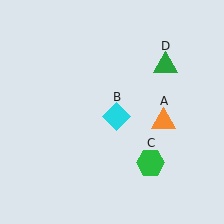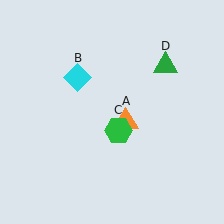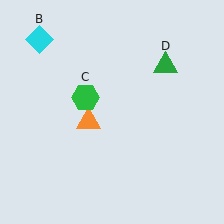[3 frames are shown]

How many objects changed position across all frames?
3 objects changed position: orange triangle (object A), cyan diamond (object B), green hexagon (object C).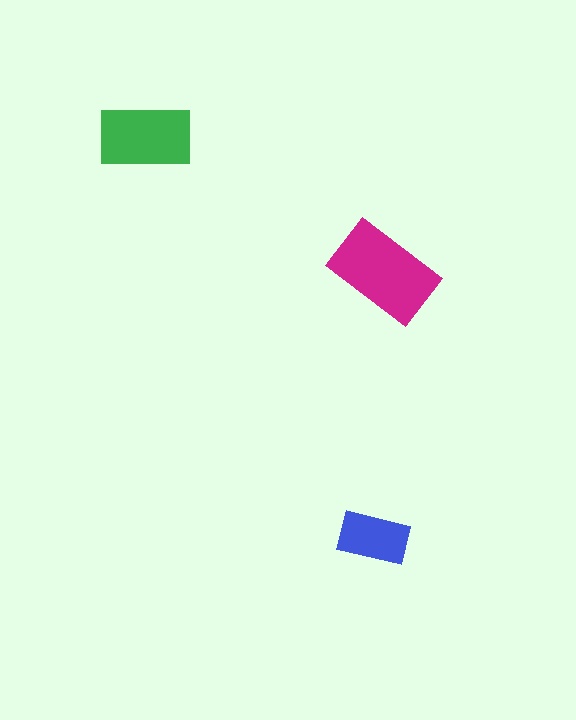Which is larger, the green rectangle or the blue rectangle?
The green one.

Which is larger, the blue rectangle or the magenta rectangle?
The magenta one.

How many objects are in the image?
There are 3 objects in the image.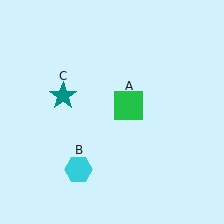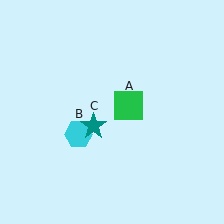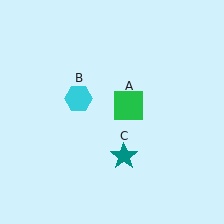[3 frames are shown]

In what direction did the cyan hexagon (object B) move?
The cyan hexagon (object B) moved up.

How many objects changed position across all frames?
2 objects changed position: cyan hexagon (object B), teal star (object C).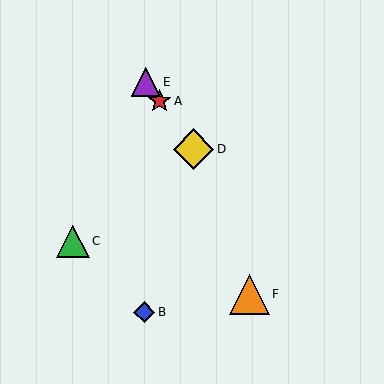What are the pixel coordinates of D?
Object D is at (193, 149).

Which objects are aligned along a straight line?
Objects A, D, E are aligned along a straight line.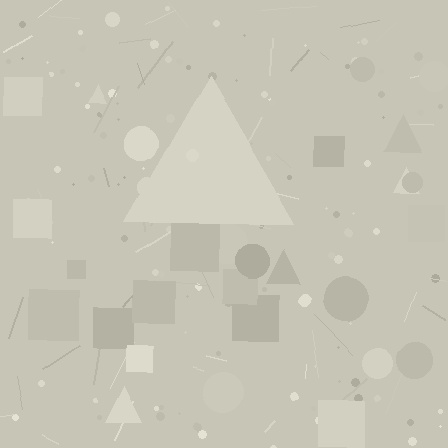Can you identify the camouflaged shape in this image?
The camouflaged shape is a triangle.